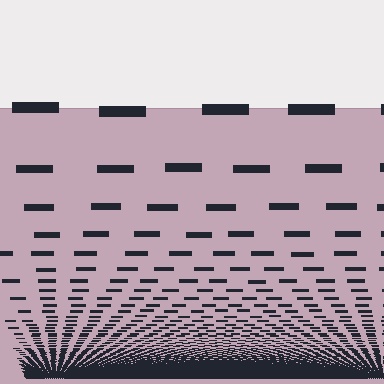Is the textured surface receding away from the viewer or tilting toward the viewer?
The surface appears to tilt toward the viewer. Texture elements get larger and sparser toward the top.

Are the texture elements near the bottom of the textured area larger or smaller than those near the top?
Smaller. The gradient is inverted — elements near the bottom are smaller and denser.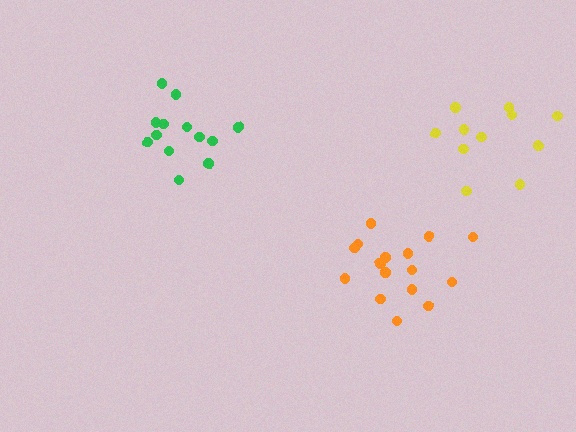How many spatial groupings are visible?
There are 3 spatial groupings.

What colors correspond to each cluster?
The clusters are colored: orange, green, yellow.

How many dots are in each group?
Group 1: 16 dots, Group 2: 13 dots, Group 3: 12 dots (41 total).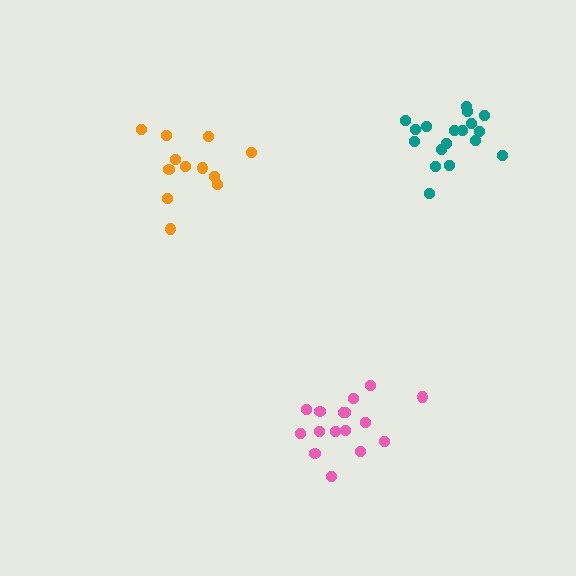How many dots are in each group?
Group 1: 16 dots, Group 2: 12 dots, Group 3: 18 dots (46 total).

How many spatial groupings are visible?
There are 3 spatial groupings.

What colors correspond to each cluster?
The clusters are colored: pink, orange, teal.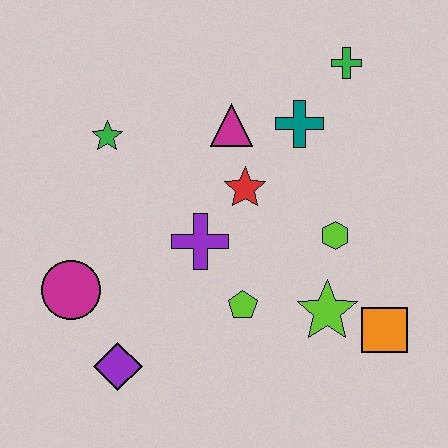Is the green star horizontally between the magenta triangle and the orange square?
No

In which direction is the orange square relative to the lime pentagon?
The orange square is to the right of the lime pentagon.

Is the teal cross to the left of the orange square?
Yes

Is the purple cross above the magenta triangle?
No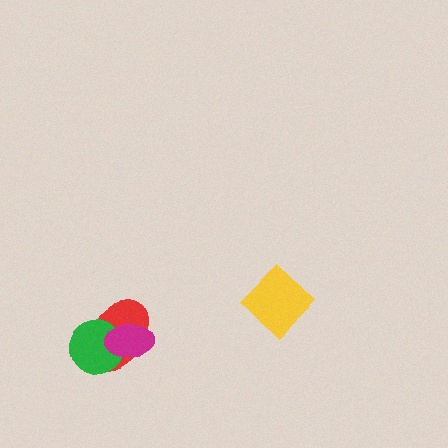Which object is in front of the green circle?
The magenta ellipse is in front of the green circle.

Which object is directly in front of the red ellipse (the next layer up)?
The green circle is directly in front of the red ellipse.